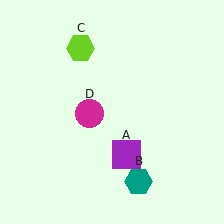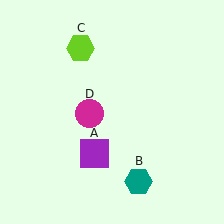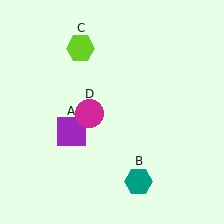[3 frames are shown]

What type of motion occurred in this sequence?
The purple square (object A) rotated clockwise around the center of the scene.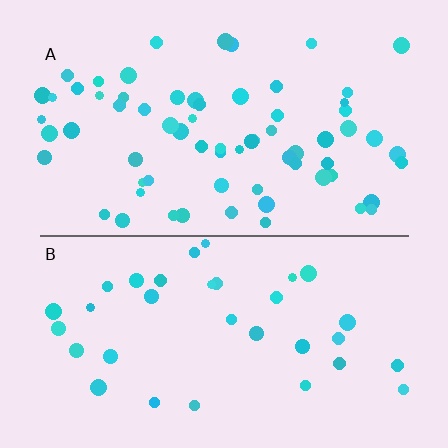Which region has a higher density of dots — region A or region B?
A (the top).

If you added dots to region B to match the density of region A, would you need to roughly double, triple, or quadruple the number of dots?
Approximately double.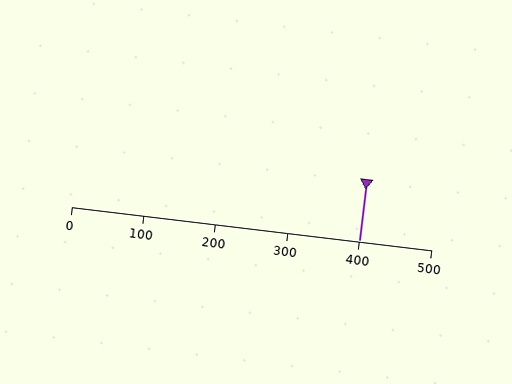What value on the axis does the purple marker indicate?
The marker indicates approximately 400.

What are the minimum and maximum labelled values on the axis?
The axis runs from 0 to 500.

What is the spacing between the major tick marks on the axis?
The major ticks are spaced 100 apart.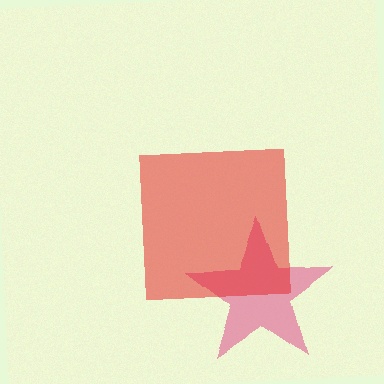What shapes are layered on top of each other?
The layered shapes are: a pink star, a red square.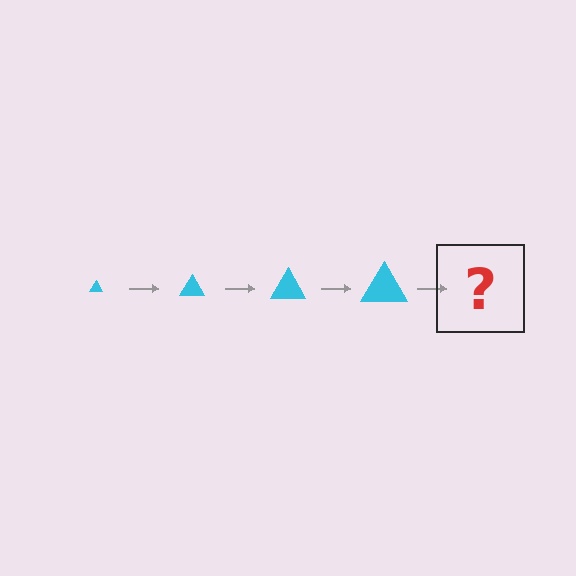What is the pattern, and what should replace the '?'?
The pattern is that the triangle gets progressively larger each step. The '?' should be a cyan triangle, larger than the previous one.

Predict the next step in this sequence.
The next step is a cyan triangle, larger than the previous one.